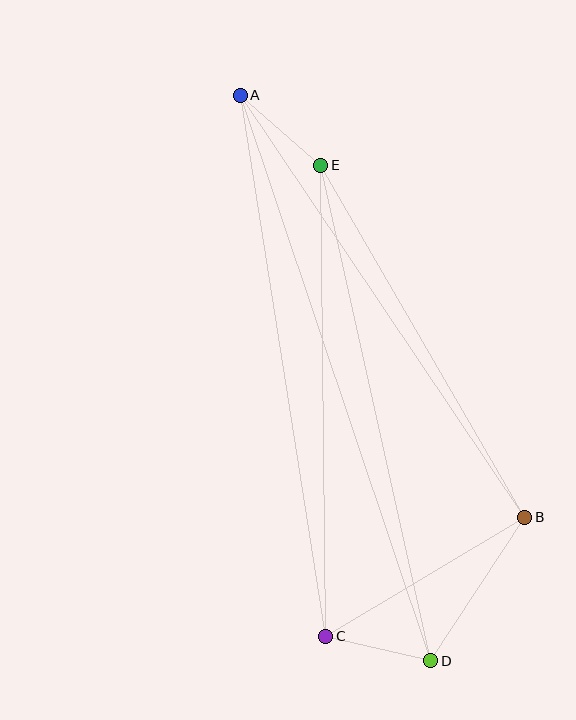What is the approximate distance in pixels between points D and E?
The distance between D and E is approximately 508 pixels.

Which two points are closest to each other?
Points A and E are closest to each other.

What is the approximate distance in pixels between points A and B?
The distance between A and B is approximately 509 pixels.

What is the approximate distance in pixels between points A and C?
The distance between A and C is approximately 548 pixels.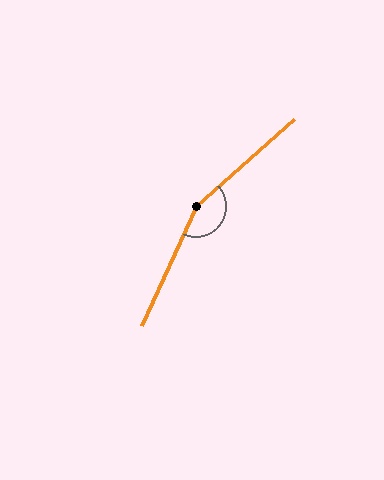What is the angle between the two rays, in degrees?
Approximately 156 degrees.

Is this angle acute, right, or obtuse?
It is obtuse.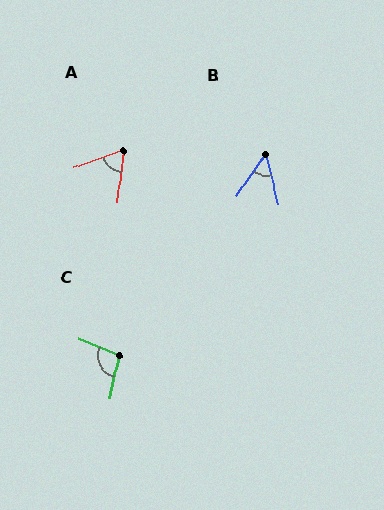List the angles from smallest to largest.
B (49°), A (65°), C (101°).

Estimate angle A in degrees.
Approximately 65 degrees.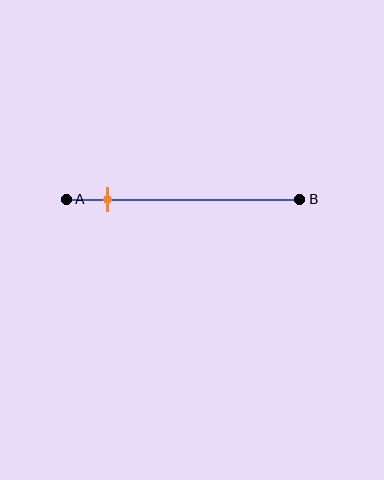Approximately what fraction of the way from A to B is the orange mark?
The orange mark is approximately 20% of the way from A to B.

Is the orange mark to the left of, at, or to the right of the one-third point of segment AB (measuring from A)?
The orange mark is to the left of the one-third point of segment AB.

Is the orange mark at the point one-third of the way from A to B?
No, the mark is at about 20% from A, not at the 33% one-third point.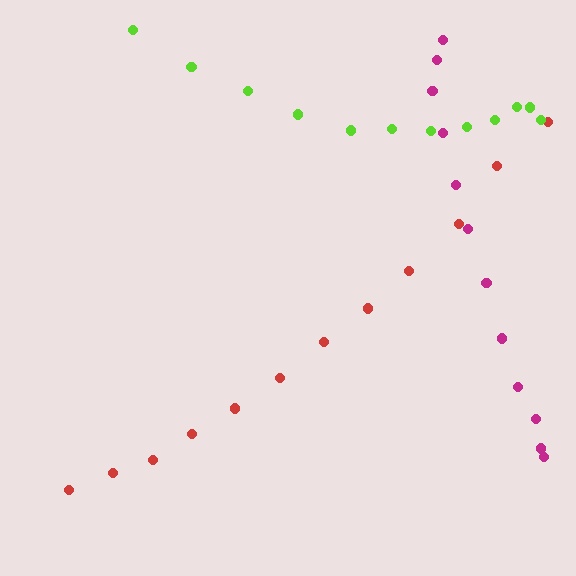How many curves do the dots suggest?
There are 3 distinct paths.